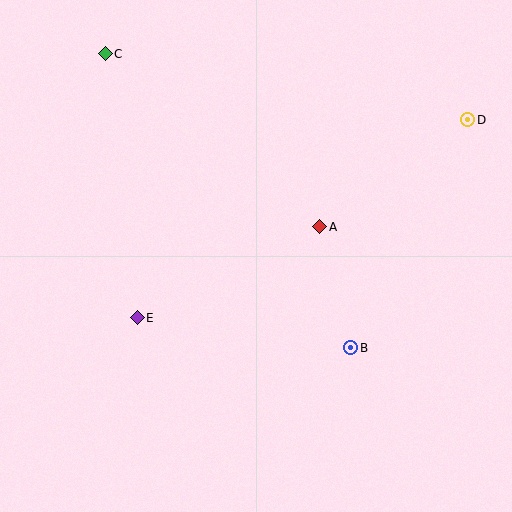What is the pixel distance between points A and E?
The distance between A and E is 204 pixels.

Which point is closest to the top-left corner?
Point C is closest to the top-left corner.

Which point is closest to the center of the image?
Point A at (320, 227) is closest to the center.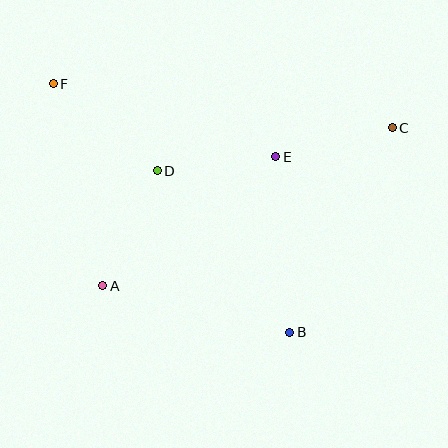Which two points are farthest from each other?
Points B and F are farthest from each other.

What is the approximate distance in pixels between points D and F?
The distance between D and F is approximately 135 pixels.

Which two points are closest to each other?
Points D and E are closest to each other.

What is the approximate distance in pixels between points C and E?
The distance between C and E is approximately 120 pixels.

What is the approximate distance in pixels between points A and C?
The distance between A and C is approximately 330 pixels.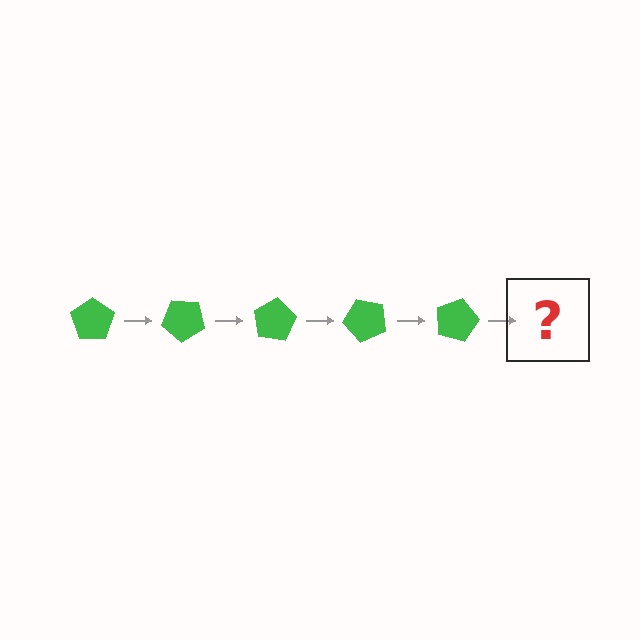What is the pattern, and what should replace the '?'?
The pattern is that the pentagon rotates 40 degrees each step. The '?' should be a green pentagon rotated 200 degrees.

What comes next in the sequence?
The next element should be a green pentagon rotated 200 degrees.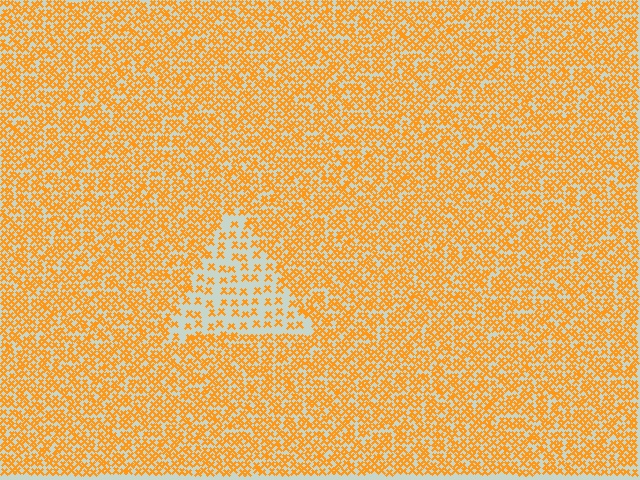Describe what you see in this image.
The image contains small orange elements arranged at two different densities. A triangle-shaped region is visible where the elements are less densely packed than the surrounding area.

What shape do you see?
I see a triangle.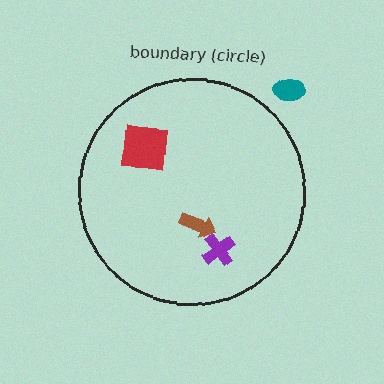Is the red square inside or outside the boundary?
Inside.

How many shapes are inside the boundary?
3 inside, 1 outside.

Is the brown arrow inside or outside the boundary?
Inside.